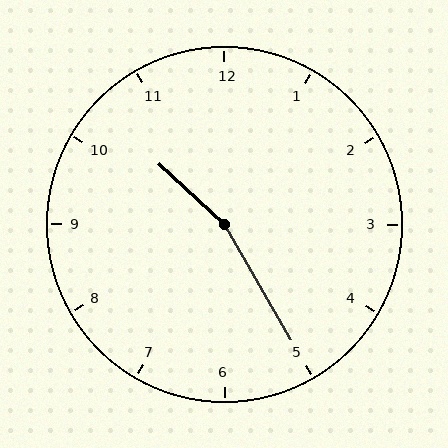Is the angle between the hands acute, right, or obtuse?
It is obtuse.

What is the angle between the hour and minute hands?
Approximately 162 degrees.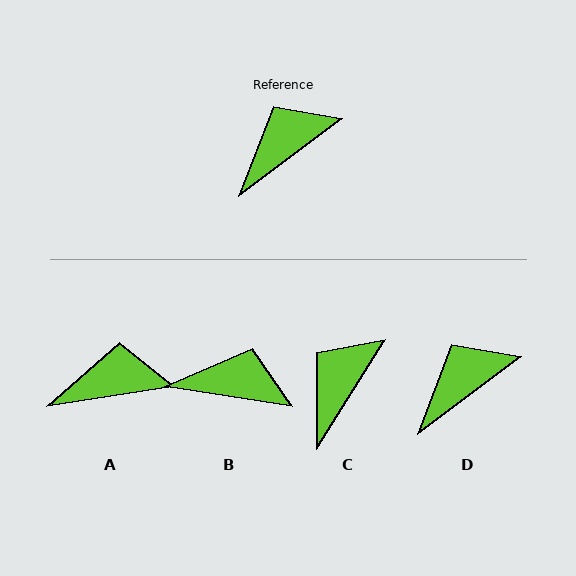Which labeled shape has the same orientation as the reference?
D.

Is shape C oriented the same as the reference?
No, it is off by about 21 degrees.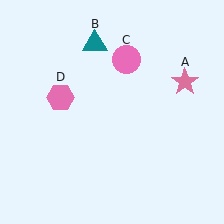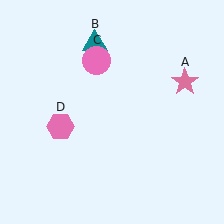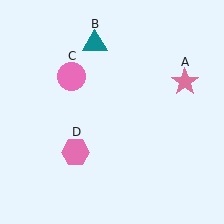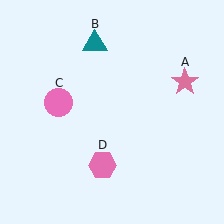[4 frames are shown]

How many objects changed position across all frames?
2 objects changed position: pink circle (object C), pink hexagon (object D).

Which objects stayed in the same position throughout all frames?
Pink star (object A) and teal triangle (object B) remained stationary.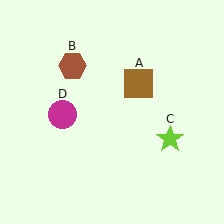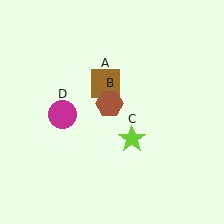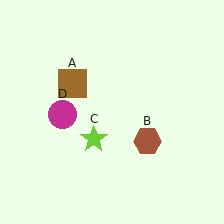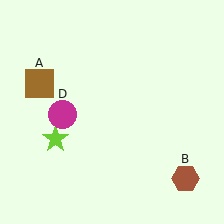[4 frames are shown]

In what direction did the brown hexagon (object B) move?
The brown hexagon (object B) moved down and to the right.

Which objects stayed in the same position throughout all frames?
Magenta circle (object D) remained stationary.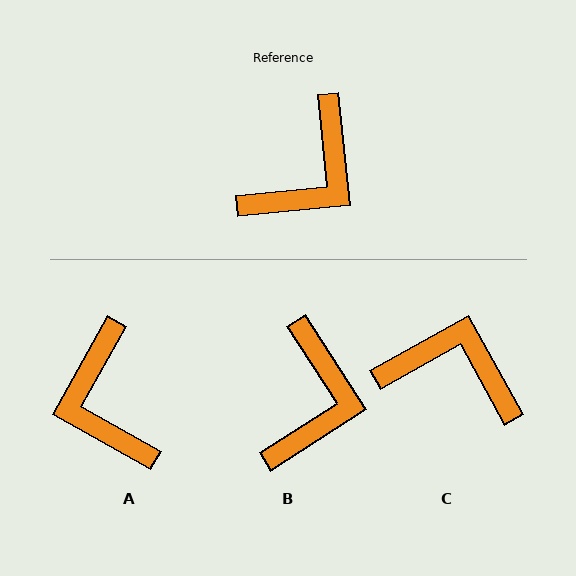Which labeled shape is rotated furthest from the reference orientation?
A, about 125 degrees away.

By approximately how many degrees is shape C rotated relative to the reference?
Approximately 113 degrees counter-clockwise.